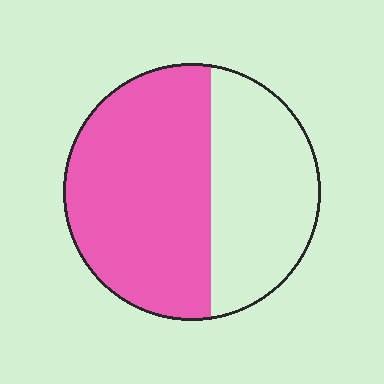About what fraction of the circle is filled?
About three fifths (3/5).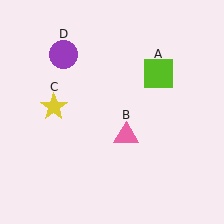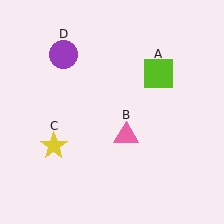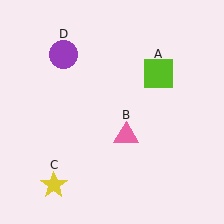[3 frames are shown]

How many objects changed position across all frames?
1 object changed position: yellow star (object C).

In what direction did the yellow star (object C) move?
The yellow star (object C) moved down.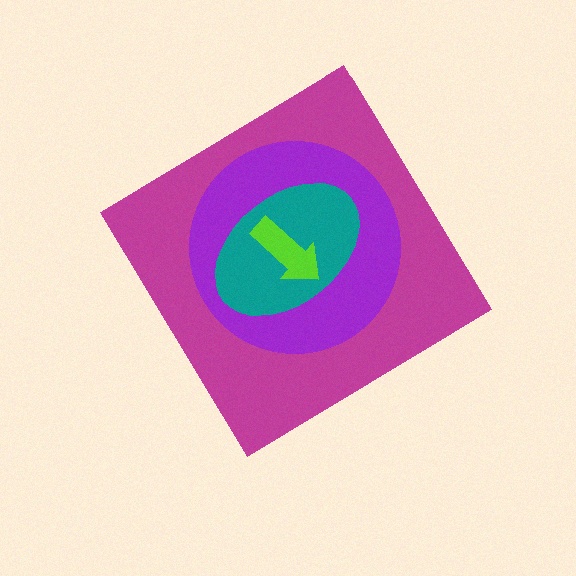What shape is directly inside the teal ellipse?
The lime arrow.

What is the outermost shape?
The magenta diamond.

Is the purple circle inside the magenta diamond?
Yes.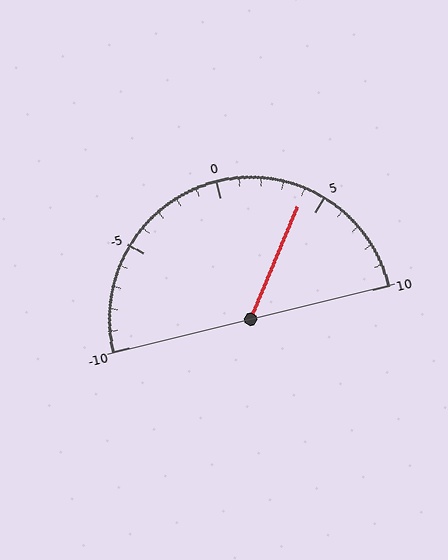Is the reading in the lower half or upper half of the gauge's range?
The reading is in the upper half of the range (-10 to 10).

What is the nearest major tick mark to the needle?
The nearest major tick mark is 5.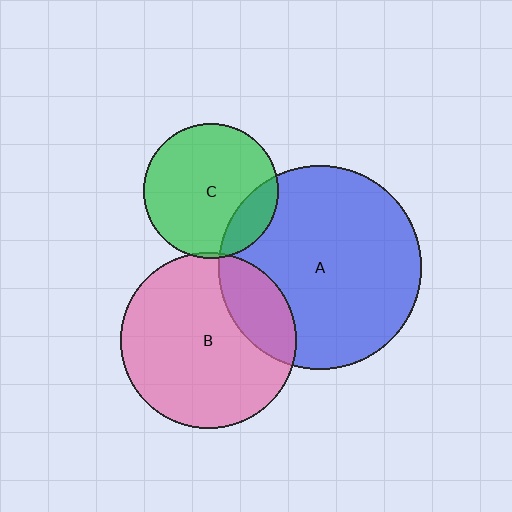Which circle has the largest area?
Circle A (blue).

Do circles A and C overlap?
Yes.